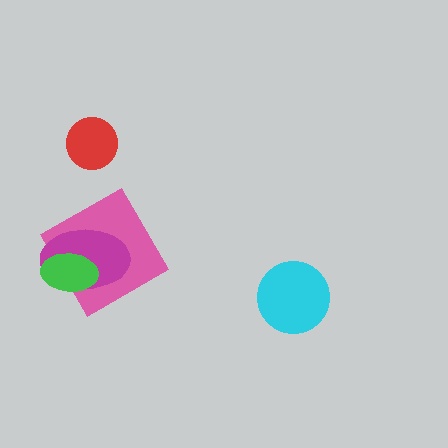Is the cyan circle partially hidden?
No, no other shape covers it.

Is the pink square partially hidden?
Yes, it is partially covered by another shape.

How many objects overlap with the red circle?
0 objects overlap with the red circle.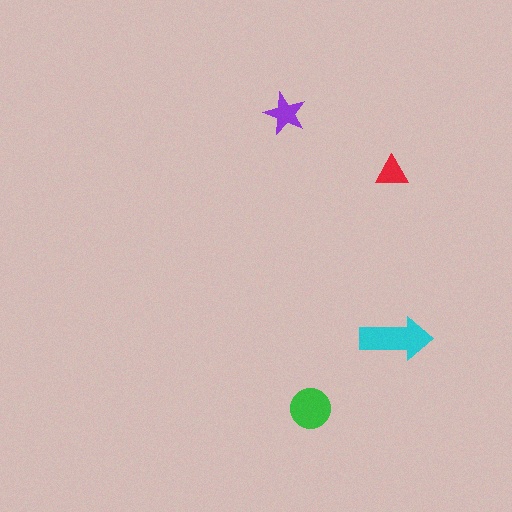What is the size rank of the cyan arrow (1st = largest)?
1st.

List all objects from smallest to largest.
The red triangle, the purple star, the green circle, the cyan arrow.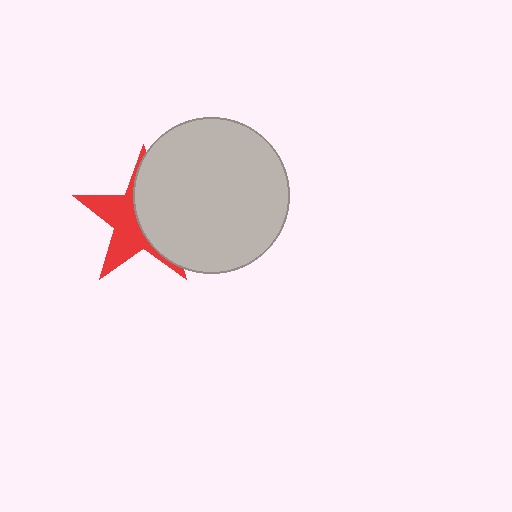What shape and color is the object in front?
The object in front is a light gray circle.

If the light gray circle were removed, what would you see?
You would see the complete red star.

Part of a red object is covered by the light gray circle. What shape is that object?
It is a star.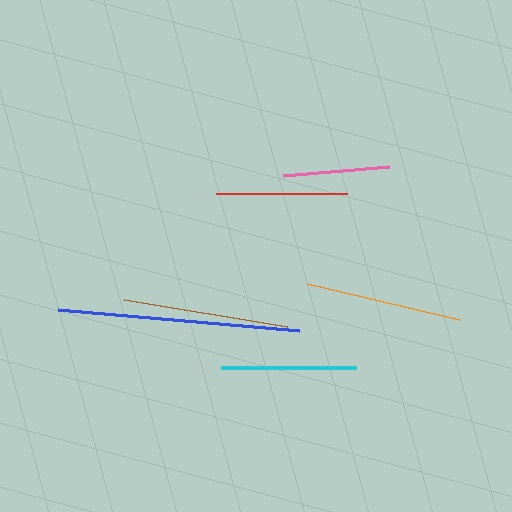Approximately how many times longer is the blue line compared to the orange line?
The blue line is approximately 1.5 times the length of the orange line.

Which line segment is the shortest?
The pink line is the shortest at approximately 106 pixels.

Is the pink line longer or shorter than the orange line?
The orange line is longer than the pink line.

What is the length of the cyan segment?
The cyan segment is approximately 135 pixels long.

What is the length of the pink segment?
The pink segment is approximately 106 pixels long.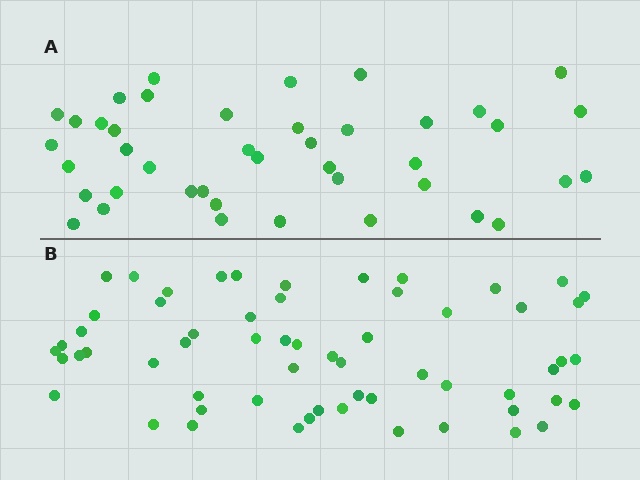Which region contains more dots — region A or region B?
Region B (the bottom region) has more dots.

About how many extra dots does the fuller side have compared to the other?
Region B has approximately 20 more dots than region A.